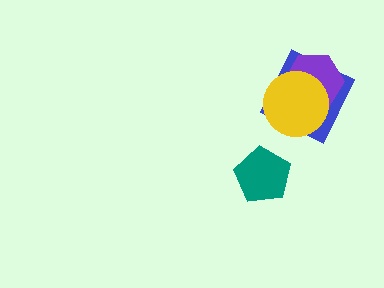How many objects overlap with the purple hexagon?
2 objects overlap with the purple hexagon.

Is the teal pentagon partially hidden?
No, no other shape covers it.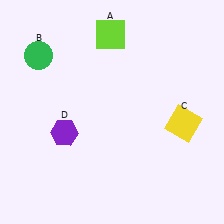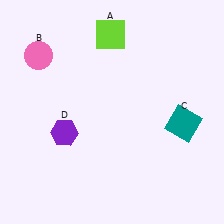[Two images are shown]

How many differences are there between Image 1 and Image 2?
There are 2 differences between the two images.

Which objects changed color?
B changed from green to pink. C changed from yellow to teal.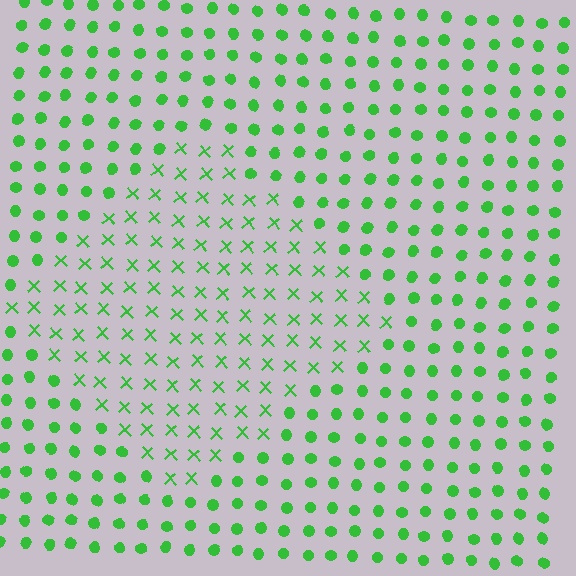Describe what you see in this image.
The image is filled with small green elements arranged in a uniform grid. A diamond-shaped region contains X marks, while the surrounding area contains circles. The boundary is defined purely by the change in element shape.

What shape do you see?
I see a diamond.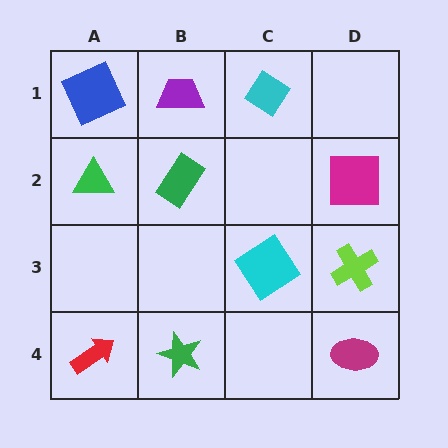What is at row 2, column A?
A green triangle.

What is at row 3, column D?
A lime cross.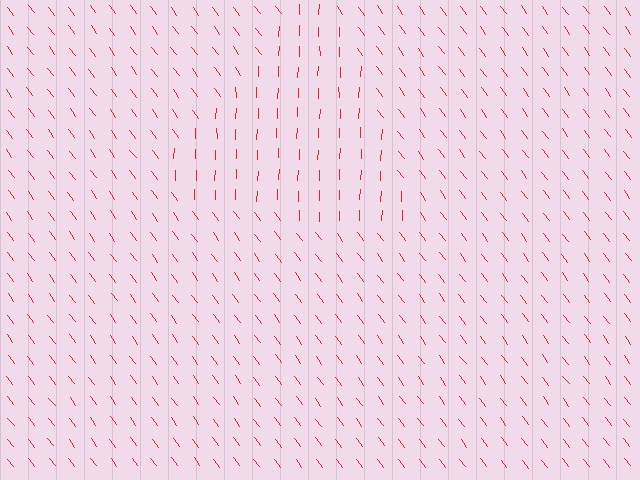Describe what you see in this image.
The image is filled with small red line segments. A triangle region in the image has lines oriented differently from the surrounding lines, creating a visible texture boundary.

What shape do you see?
I see a triangle.